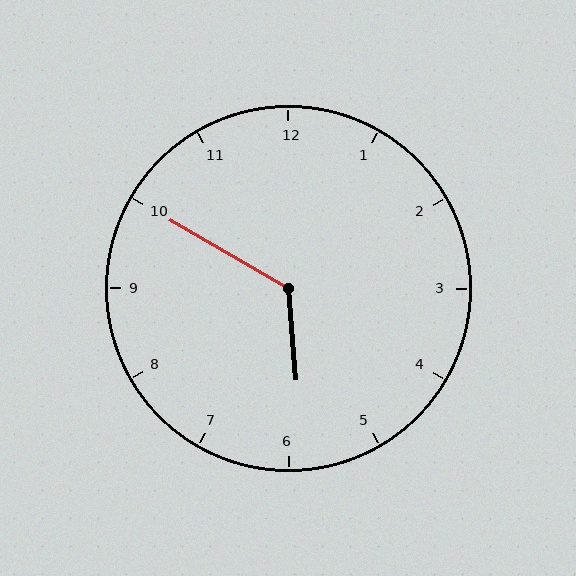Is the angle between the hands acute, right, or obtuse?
It is obtuse.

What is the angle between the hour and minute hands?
Approximately 125 degrees.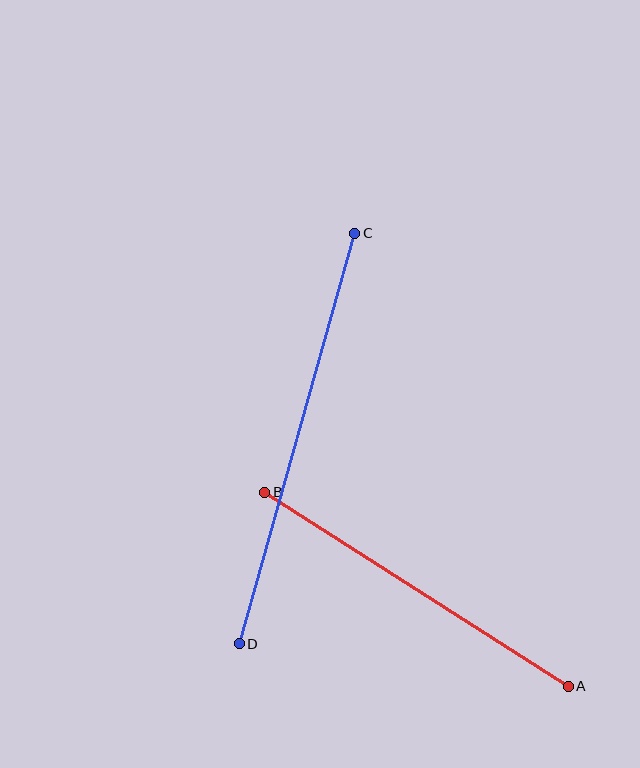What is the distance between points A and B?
The distance is approximately 360 pixels.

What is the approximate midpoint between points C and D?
The midpoint is at approximately (297, 438) pixels.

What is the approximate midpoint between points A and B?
The midpoint is at approximately (417, 589) pixels.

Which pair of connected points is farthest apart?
Points C and D are farthest apart.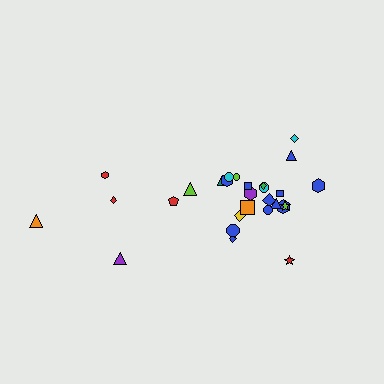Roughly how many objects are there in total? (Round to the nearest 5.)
Roughly 30 objects in total.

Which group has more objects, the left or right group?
The right group.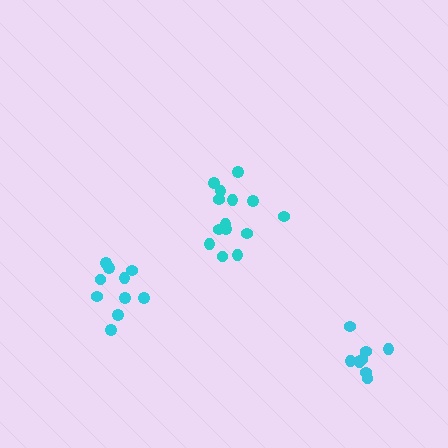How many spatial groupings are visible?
There are 3 spatial groupings.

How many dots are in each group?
Group 1: 10 dots, Group 2: 10 dots, Group 3: 14 dots (34 total).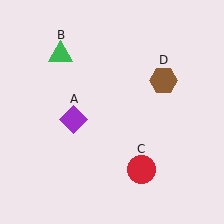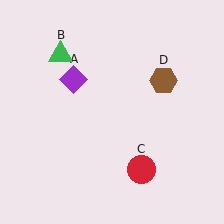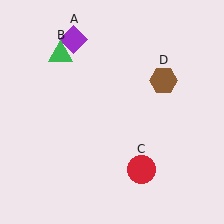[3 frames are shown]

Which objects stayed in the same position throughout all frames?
Green triangle (object B) and red circle (object C) and brown hexagon (object D) remained stationary.